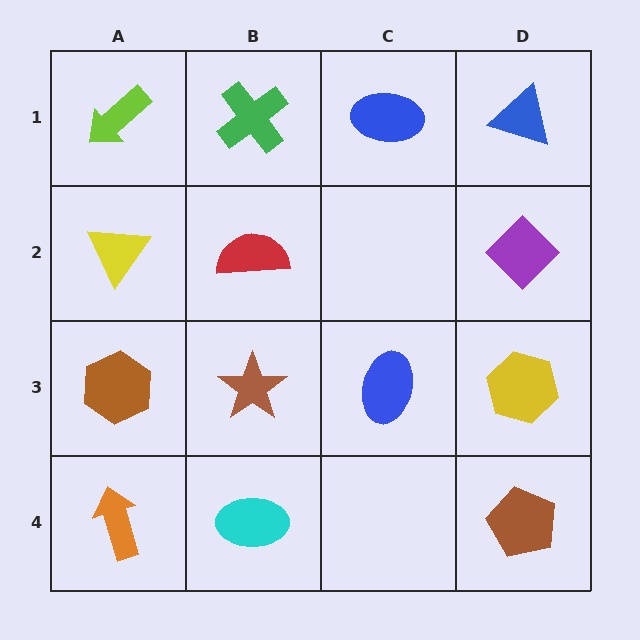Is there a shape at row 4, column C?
No, that cell is empty.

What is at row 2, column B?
A red semicircle.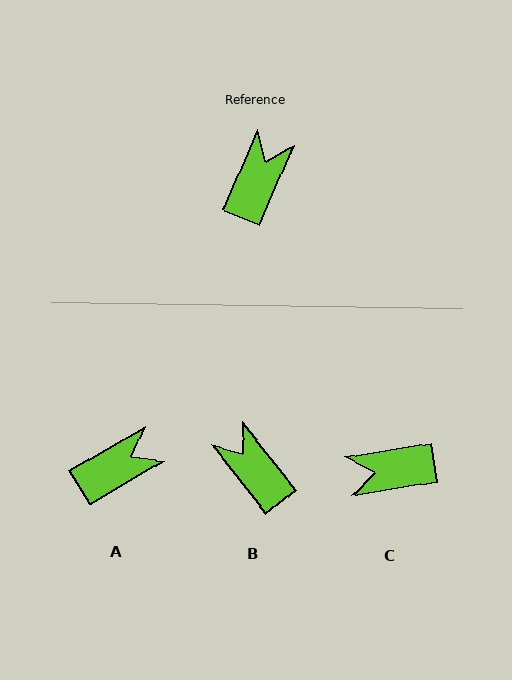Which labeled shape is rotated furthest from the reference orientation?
C, about 123 degrees away.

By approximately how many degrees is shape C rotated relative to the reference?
Approximately 123 degrees counter-clockwise.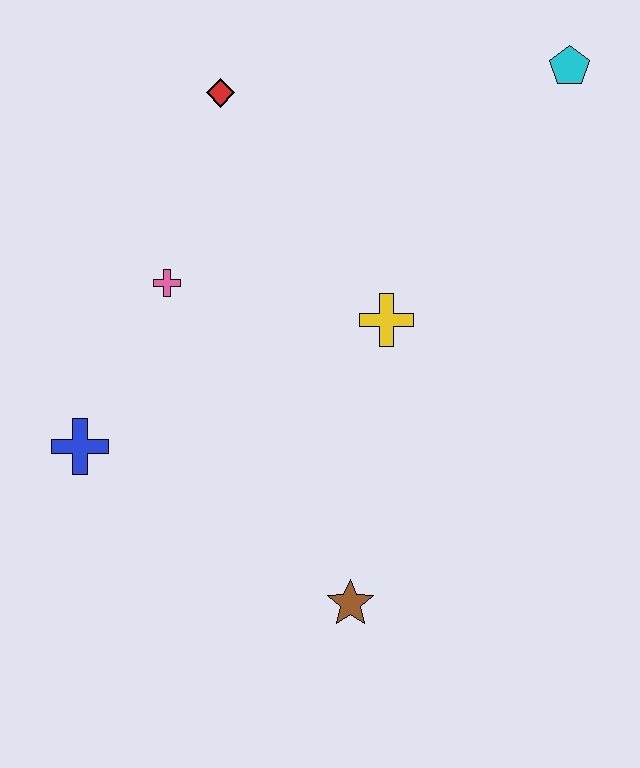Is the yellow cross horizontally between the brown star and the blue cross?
No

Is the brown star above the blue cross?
No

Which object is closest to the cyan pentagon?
The yellow cross is closest to the cyan pentagon.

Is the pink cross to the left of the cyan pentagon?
Yes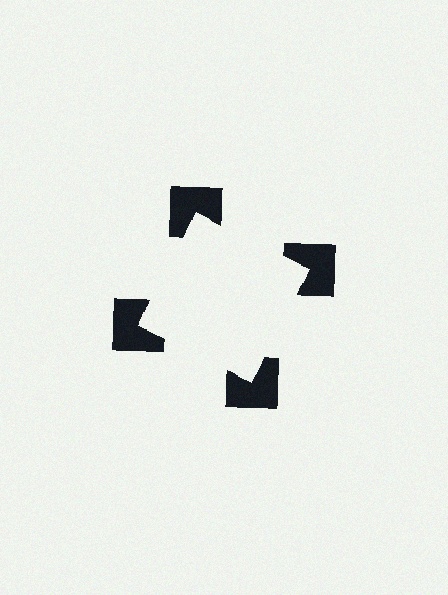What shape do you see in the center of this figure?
An illusory square — its edges are inferred from the aligned wedge cuts in the notched squares, not physically drawn.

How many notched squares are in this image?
There are 4 — one at each vertex of the illusory square.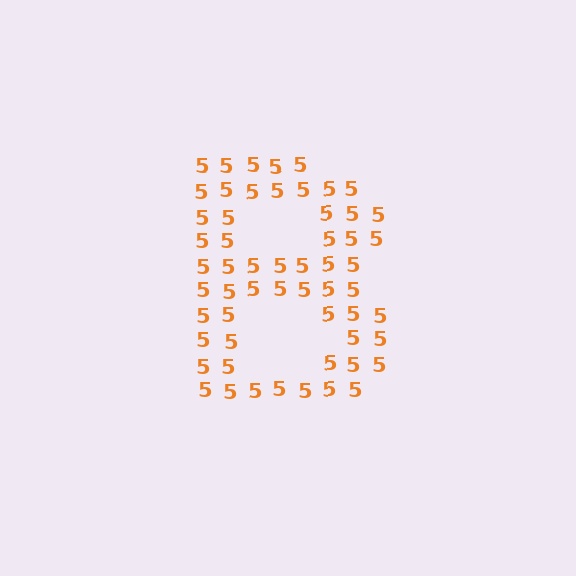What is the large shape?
The large shape is the letter B.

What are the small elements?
The small elements are digit 5's.